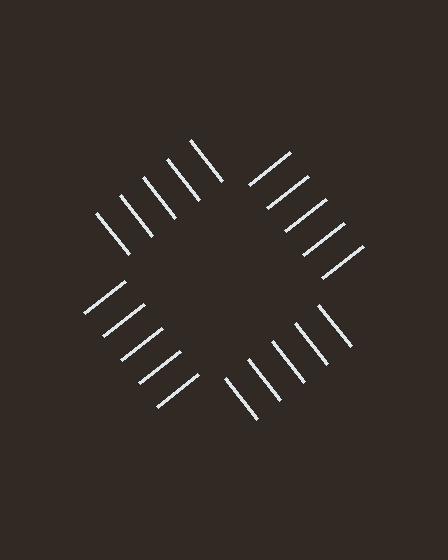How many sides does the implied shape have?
4 sides — the line-ends trace a square.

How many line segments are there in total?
20 — 5 along each of the 4 edges.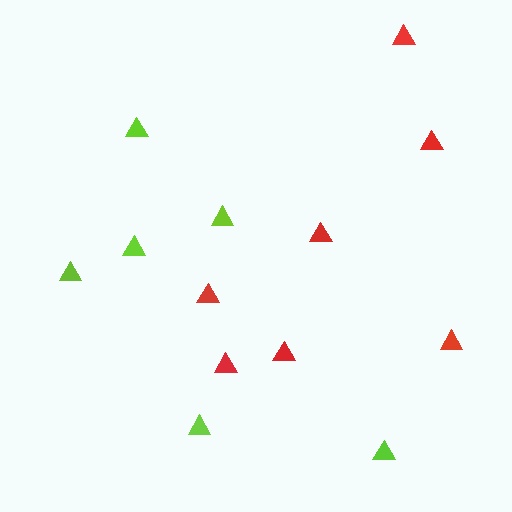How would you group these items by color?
There are 2 groups: one group of lime triangles (6) and one group of red triangles (7).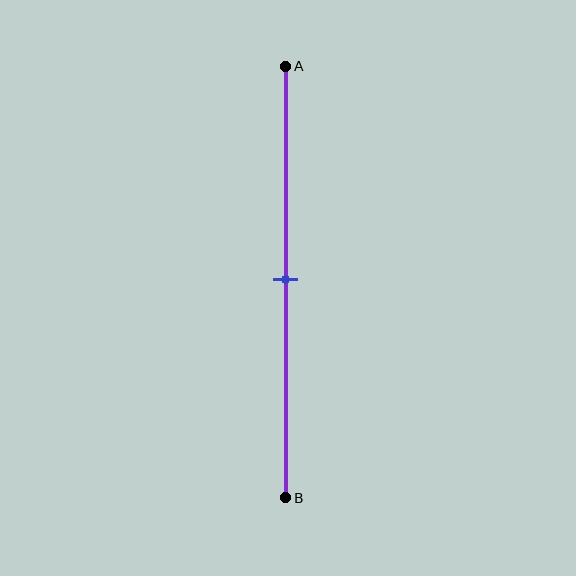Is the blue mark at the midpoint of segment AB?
Yes, the mark is approximately at the midpoint.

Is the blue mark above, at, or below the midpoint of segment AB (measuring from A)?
The blue mark is approximately at the midpoint of segment AB.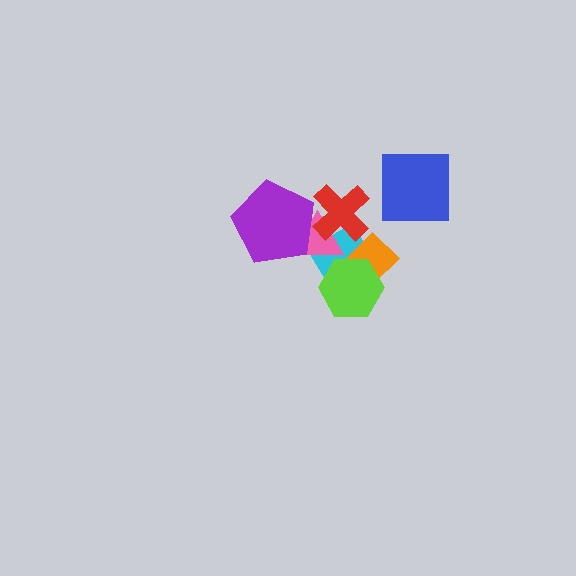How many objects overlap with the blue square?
0 objects overlap with the blue square.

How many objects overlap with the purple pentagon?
1 object overlaps with the purple pentagon.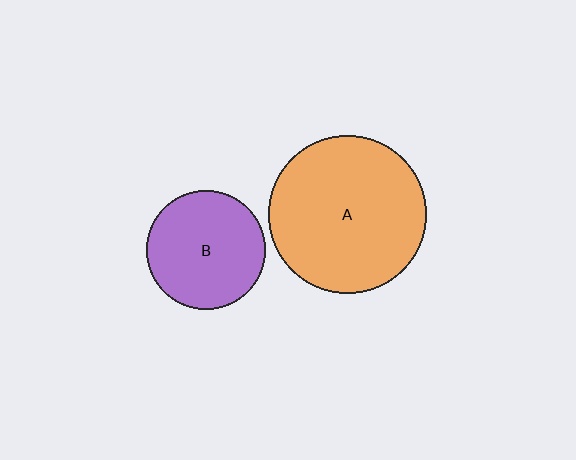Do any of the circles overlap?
No, none of the circles overlap.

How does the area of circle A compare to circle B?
Approximately 1.8 times.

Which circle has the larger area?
Circle A (orange).